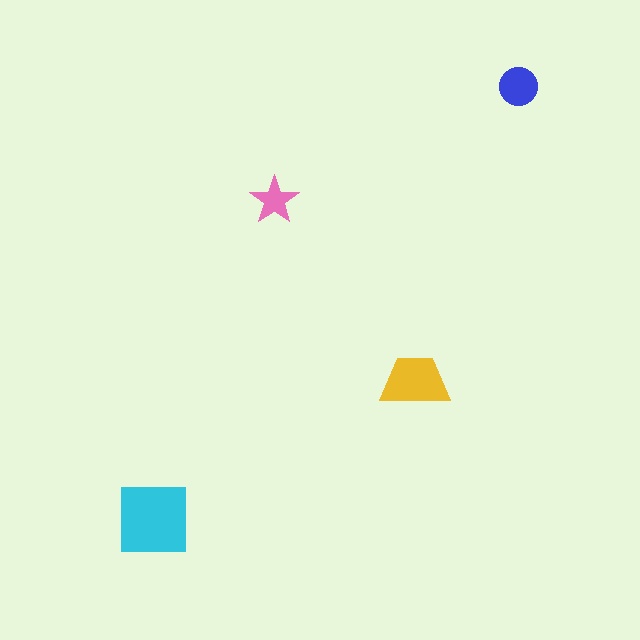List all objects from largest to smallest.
The cyan square, the yellow trapezoid, the blue circle, the pink star.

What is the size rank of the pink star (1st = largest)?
4th.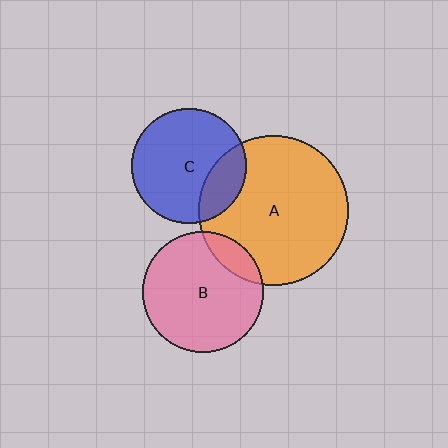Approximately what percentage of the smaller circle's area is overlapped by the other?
Approximately 20%.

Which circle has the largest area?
Circle A (orange).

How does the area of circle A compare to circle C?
Approximately 1.7 times.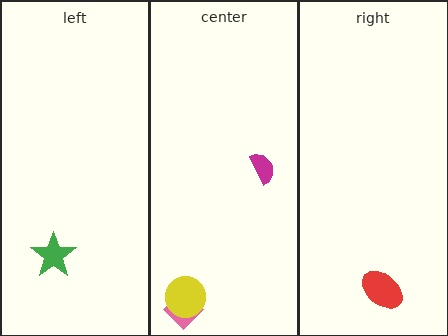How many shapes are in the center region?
3.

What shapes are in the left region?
The green star.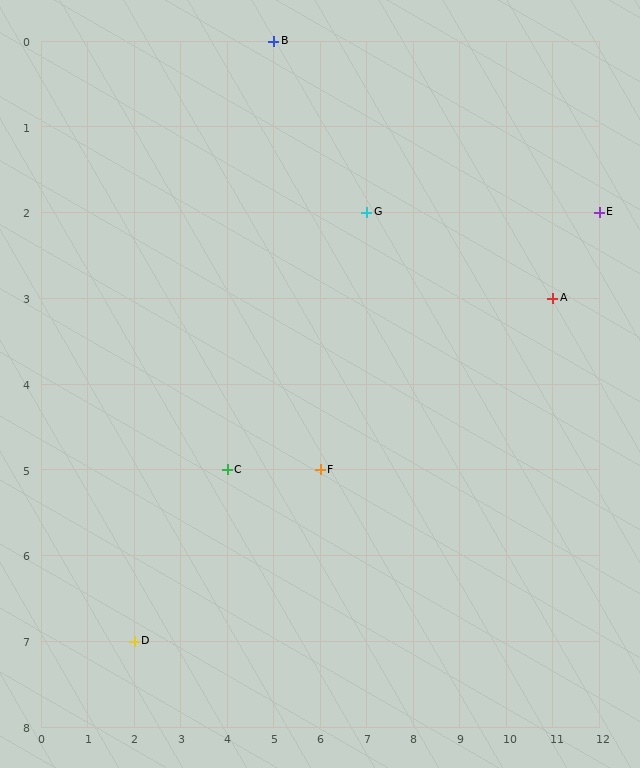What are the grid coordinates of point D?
Point D is at grid coordinates (2, 7).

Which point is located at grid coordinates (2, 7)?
Point D is at (2, 7).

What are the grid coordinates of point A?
Point A is at grid coordinates (11, 3).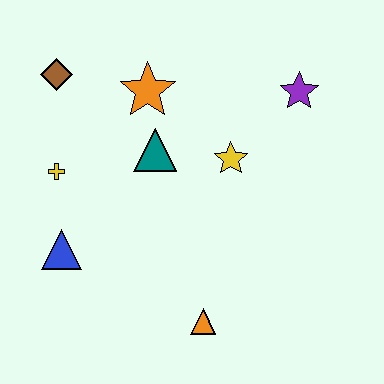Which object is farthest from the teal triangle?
The orange triangle is farthest from the teal triangle.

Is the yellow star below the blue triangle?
No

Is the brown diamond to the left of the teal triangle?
Yes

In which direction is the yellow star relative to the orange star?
The yellow star is to the right of the orange star.